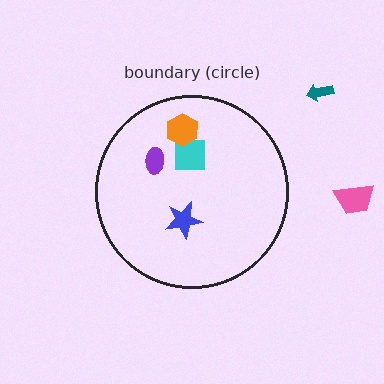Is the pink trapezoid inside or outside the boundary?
Outside.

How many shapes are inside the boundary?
4 inside, 2 outside.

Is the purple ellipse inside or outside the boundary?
Inside.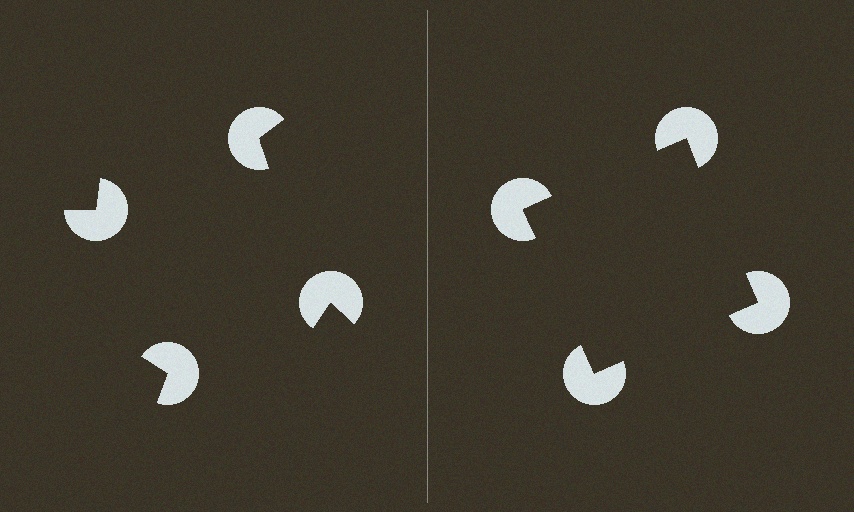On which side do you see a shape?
An illusory square appears on the right side. On the left side the wedge cuts are rotated, so no coherent shape forms.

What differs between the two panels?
The pac-man discs are positioned identically on both sides; only the wedge orientations differ. On the right they align to a square; on the left they are misaligned.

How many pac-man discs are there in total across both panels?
8 — 4 on each side.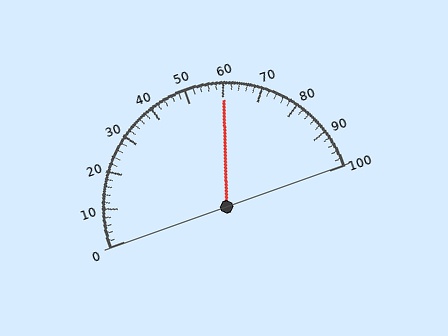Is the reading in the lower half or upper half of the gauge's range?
The reading is in the upper half of the range (0 to 100).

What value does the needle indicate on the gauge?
The needle indicates approximately 60.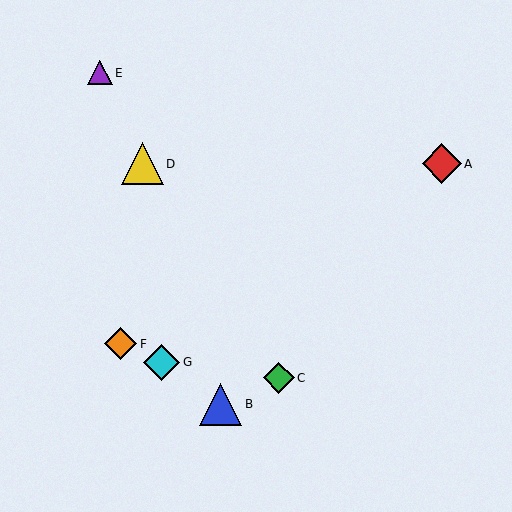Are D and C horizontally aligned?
No, D is at y≈164 and C is at y≈378.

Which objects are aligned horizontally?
Objects A, D are aligned horizontally.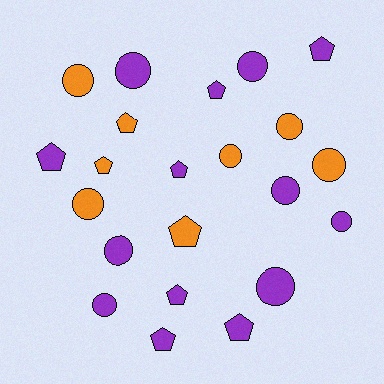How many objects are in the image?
There are 22 objects.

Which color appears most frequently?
Purple, with 14 objects.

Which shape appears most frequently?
Circle, with 12 objects.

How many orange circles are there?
There are 5 orange circles.